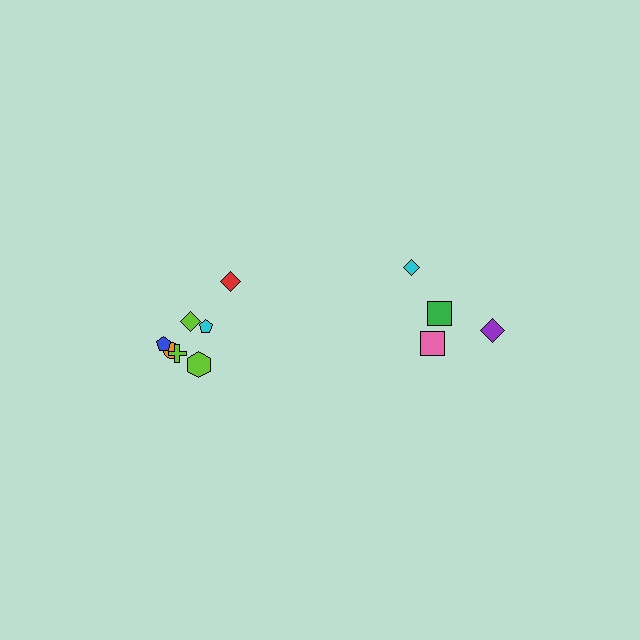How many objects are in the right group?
There are 4 objects.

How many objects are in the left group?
There are 7 objects.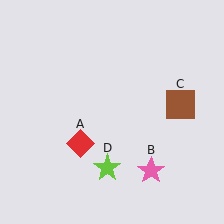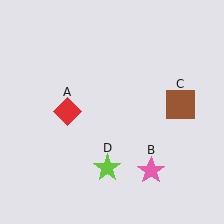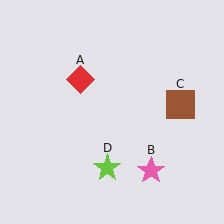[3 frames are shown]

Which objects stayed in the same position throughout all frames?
Pink star (object B) and brown square (object C) and lime star (object D) remained stationary.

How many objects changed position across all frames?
1 object changed position: red diamond (object A).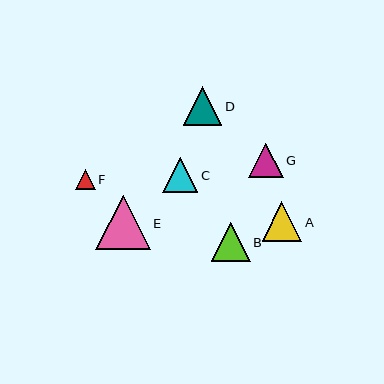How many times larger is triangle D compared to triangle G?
Triangle D is approximately 1.1 times the size of triangle G.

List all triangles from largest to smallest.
From largest to smallest: E, A, B, D, C, G, F.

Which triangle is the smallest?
Triangle F is the smallest with a size of approximately 19 pixels.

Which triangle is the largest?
Triangle E is the largest with a size of approximately 55 pixels.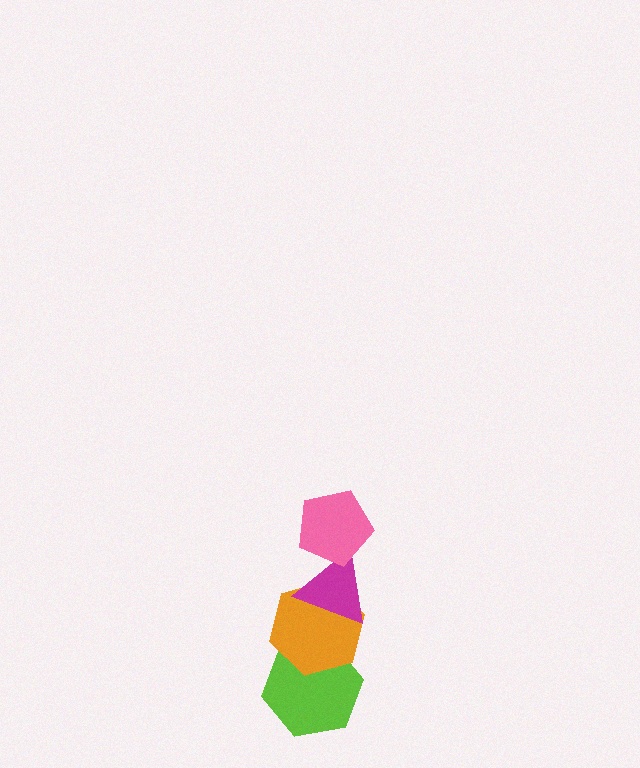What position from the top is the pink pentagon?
The pink pentagon is 1st from the top.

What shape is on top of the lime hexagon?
The orange hexagon is on top of the lime hexagon.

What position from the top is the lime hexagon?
The lime hexagon is 4th from the top.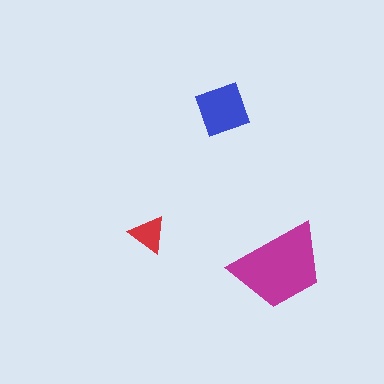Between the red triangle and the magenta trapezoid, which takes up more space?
The magenta trapezoid.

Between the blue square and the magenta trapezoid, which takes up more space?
The magenta trapezoid.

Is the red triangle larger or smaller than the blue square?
Smaller.